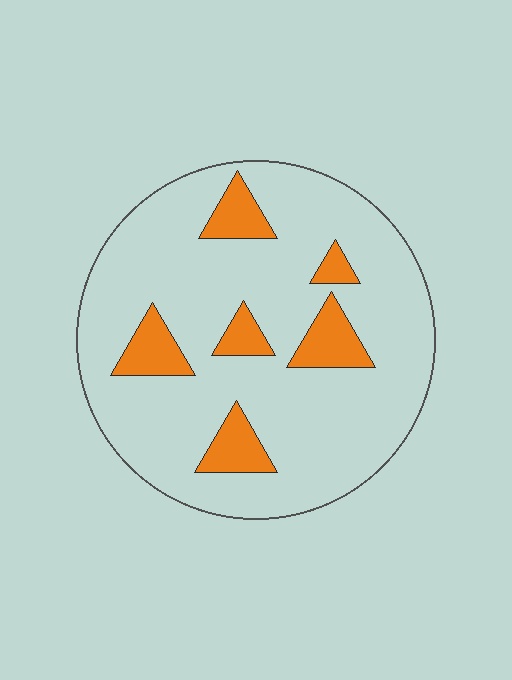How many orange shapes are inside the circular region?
6.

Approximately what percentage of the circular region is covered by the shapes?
Approximately 15%.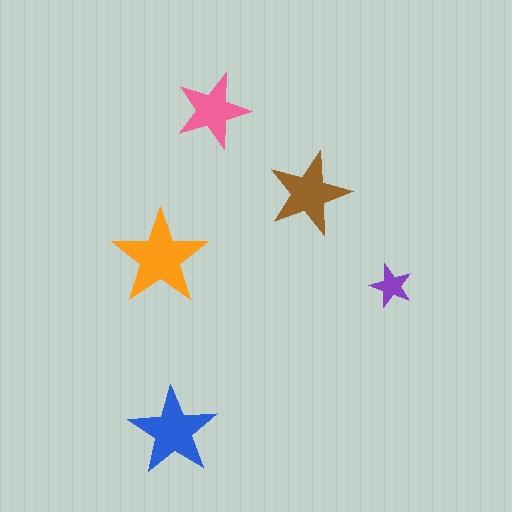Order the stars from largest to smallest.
the orange one, the blue one, the brown one, the pink one, the purple one.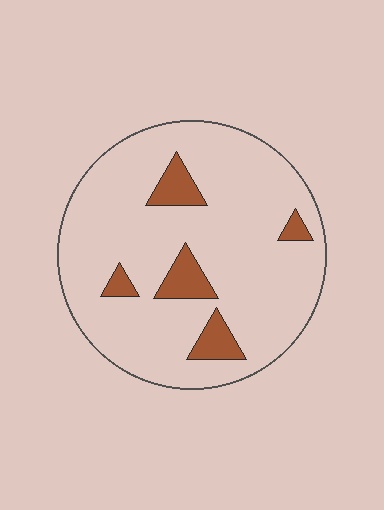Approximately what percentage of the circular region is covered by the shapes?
Approximately 10%.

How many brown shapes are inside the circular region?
5.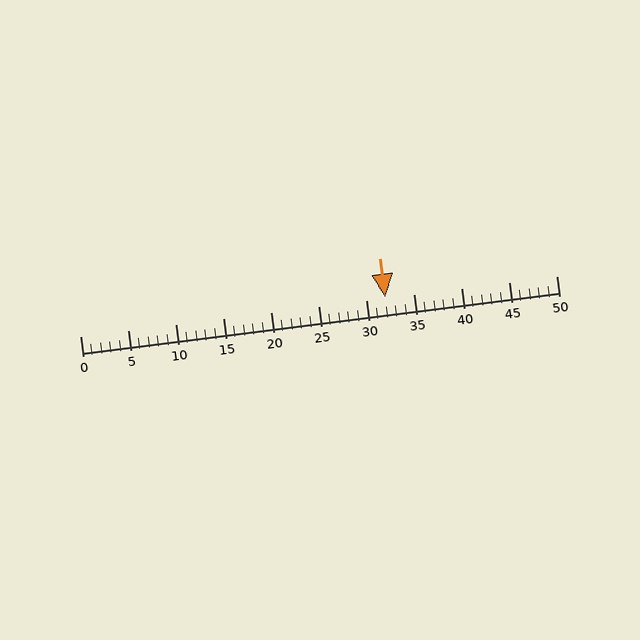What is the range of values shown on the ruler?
The ruler shows values from 0 to 50.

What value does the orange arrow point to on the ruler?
The orange arrow points to approximately 32.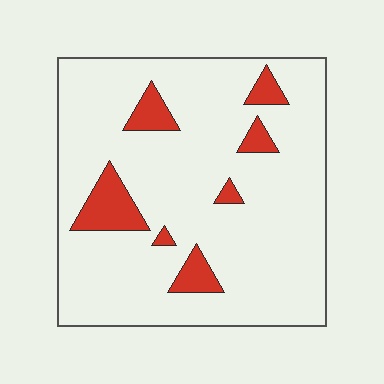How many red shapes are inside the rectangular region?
7.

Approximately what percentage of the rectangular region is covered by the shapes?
Approximately 10%.